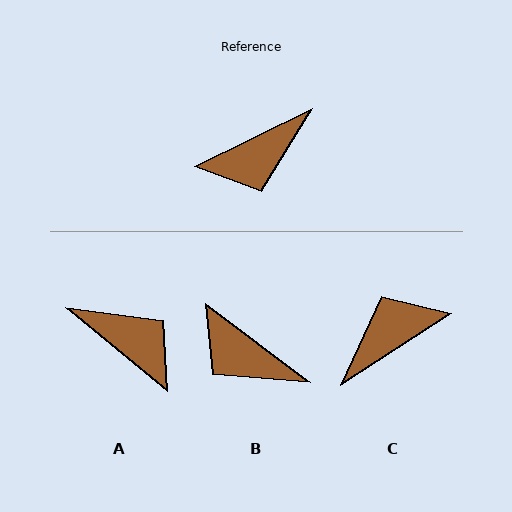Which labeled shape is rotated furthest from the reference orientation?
C, about 173 degrees away.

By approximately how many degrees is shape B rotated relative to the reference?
Approximately 63 degrees clockwise.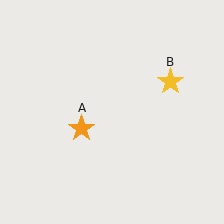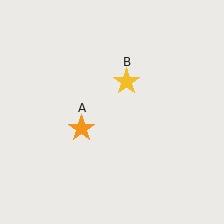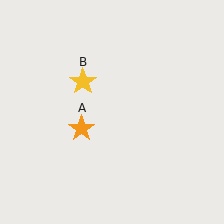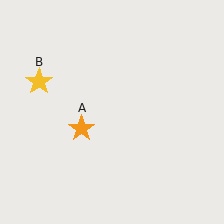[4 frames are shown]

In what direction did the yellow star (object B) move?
The yellow star (object B) moved left.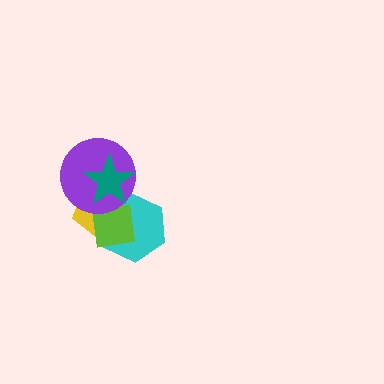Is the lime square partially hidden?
Yes, it is partially covered by another shape.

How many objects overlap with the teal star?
4 objects overlap with the teal star.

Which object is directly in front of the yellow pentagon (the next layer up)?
The cyan hexagon is directly in front of the yellow pentagon.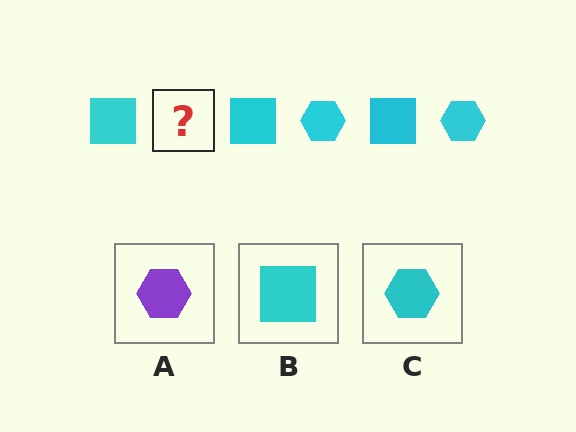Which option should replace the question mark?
Option C.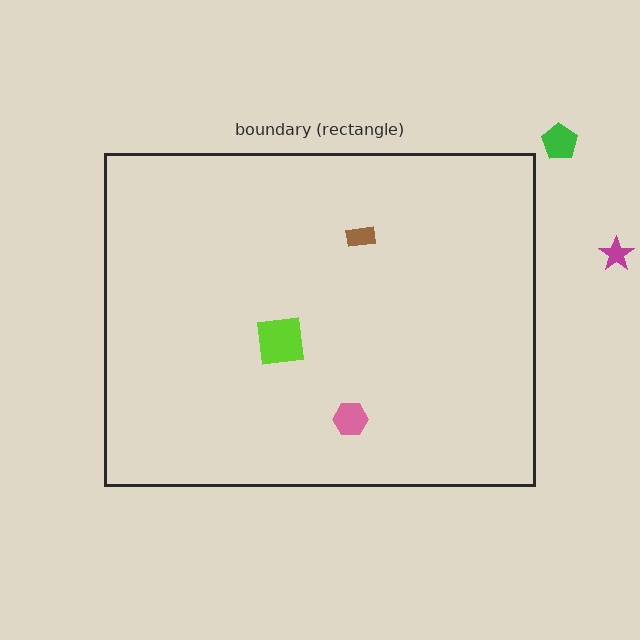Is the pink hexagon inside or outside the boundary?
Inside.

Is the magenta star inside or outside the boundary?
Outside.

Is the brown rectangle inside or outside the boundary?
Inside.